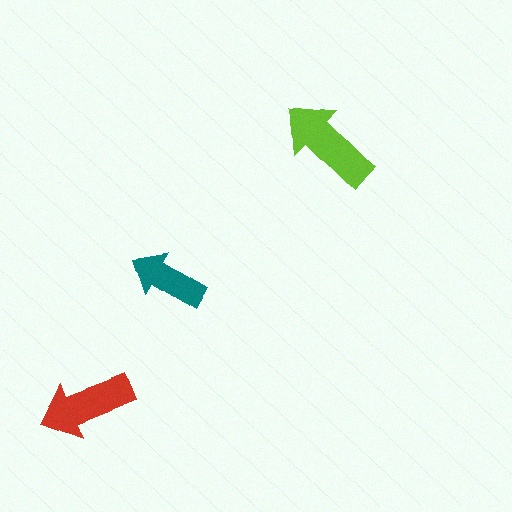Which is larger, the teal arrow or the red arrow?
The red one.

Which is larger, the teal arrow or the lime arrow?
The lime one.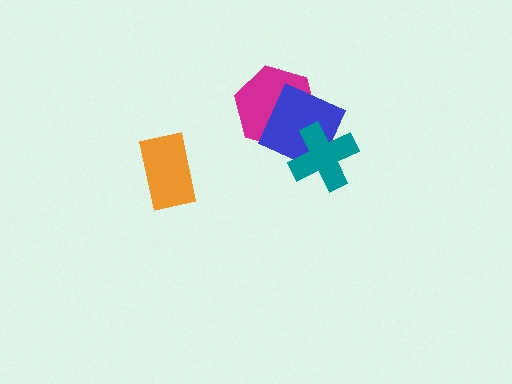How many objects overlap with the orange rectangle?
0 objects overlap with the orange rectangle.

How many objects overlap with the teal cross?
2 objects overlap with the teal cross.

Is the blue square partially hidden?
Yes, it is partially covered by another shape.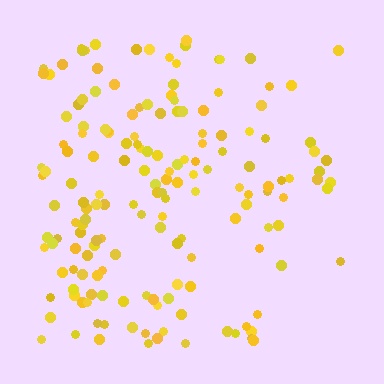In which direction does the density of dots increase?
From right to left, with the left side densest.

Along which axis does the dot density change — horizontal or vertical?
Horizontal.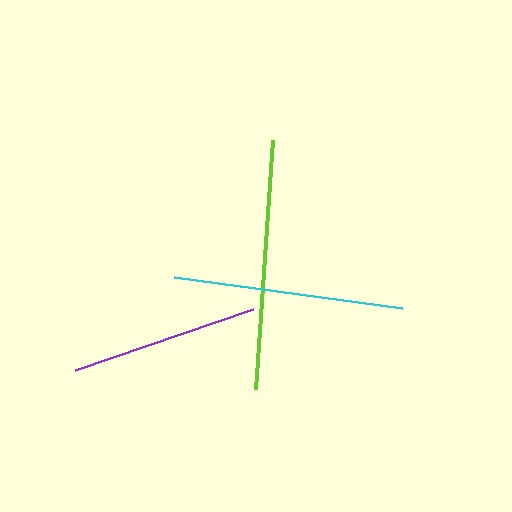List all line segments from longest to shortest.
From longest to shortest: lime, cyan, purple.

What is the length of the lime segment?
The lime segment is approximately 249 pixels long.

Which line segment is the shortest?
The purple line is the shortest at approximately 188 pixels.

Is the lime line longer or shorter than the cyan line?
The lime line is longer than the cyan line.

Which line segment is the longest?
The lime line is the longest at approximately 249 pixels.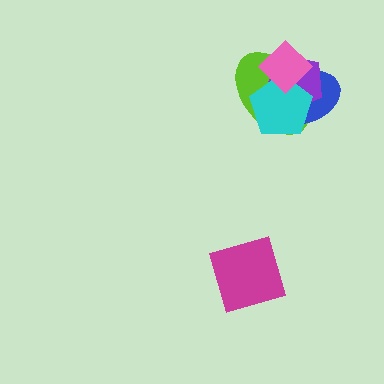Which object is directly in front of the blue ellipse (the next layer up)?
The purple pentagon is directly in front of the blue ellipse.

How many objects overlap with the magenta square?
0 objects overlap with the magenta square.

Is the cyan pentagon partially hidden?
Yes, it is partially covered by another shape.